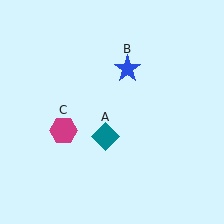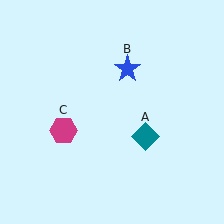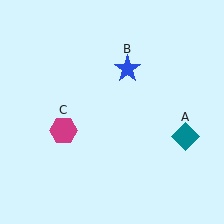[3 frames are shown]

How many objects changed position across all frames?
1 object changed position: teal diamond (object A).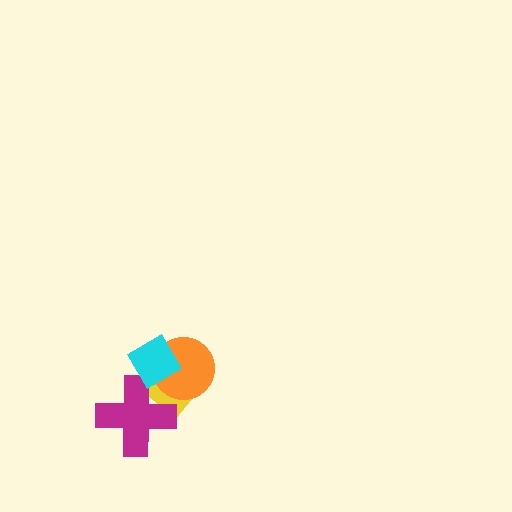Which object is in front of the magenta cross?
The cyan diamond is in front of the magenta cross.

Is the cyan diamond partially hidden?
No, no other shape covers it.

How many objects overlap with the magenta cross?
2 objects overlap with the magenta cross.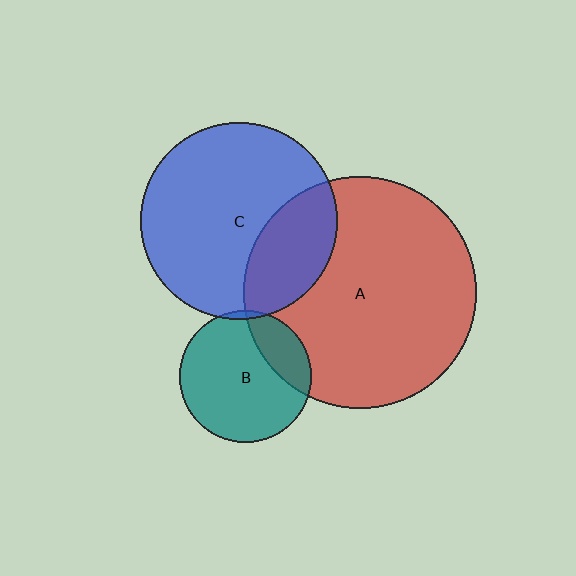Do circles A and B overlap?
Yes.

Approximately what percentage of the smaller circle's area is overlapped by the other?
Approximately 20%.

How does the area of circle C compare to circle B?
Approximately 2.2 times.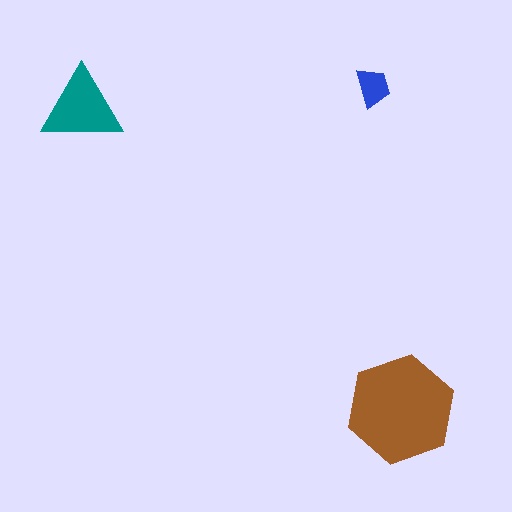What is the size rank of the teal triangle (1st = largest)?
2nd.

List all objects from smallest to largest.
The blue trapezoid, the teal triangle, the brown hexagon.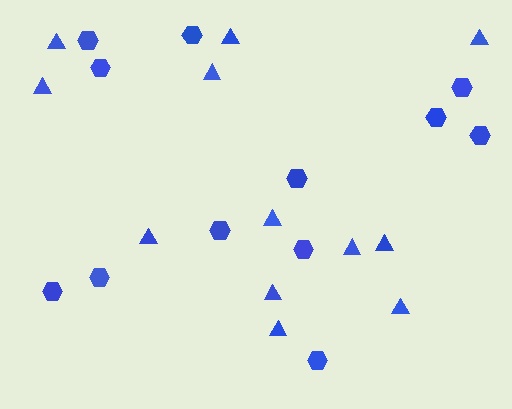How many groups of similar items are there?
There are 2 groups: one group of hexagons (12) and one group of triangles (12).